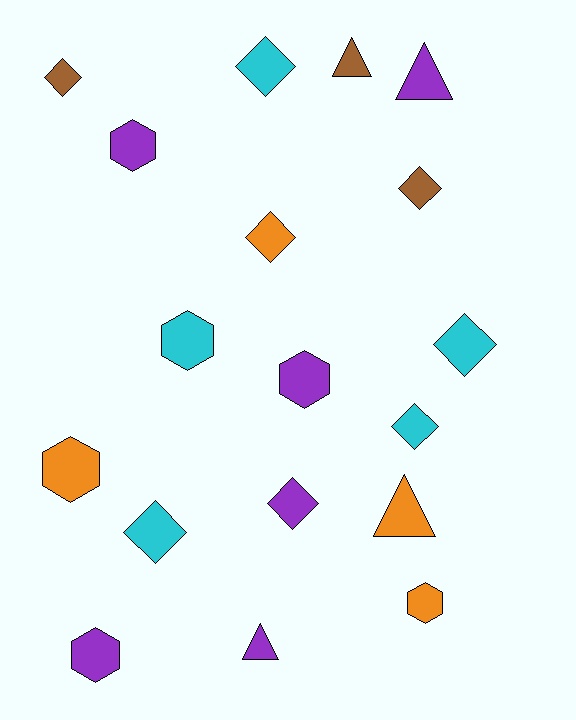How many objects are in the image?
There are 18 objects.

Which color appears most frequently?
Purple, with 6 objects.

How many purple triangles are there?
There are 2 purple triangles.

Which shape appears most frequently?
Diamond, with 8 objects.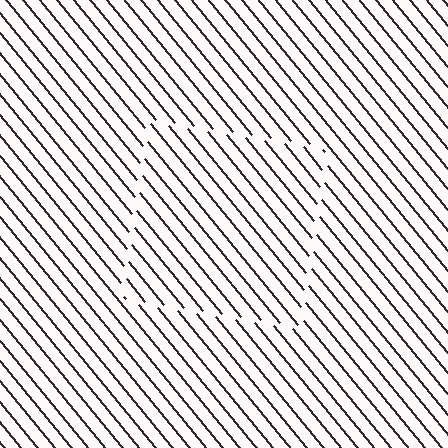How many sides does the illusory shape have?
4 sides — the line-ends trace a square.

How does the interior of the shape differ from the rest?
The interior of the shape contains the same grating, shifted by half a period — the contour is defined by the phase discontinuity where line-ends from the inner and outer gratings abut.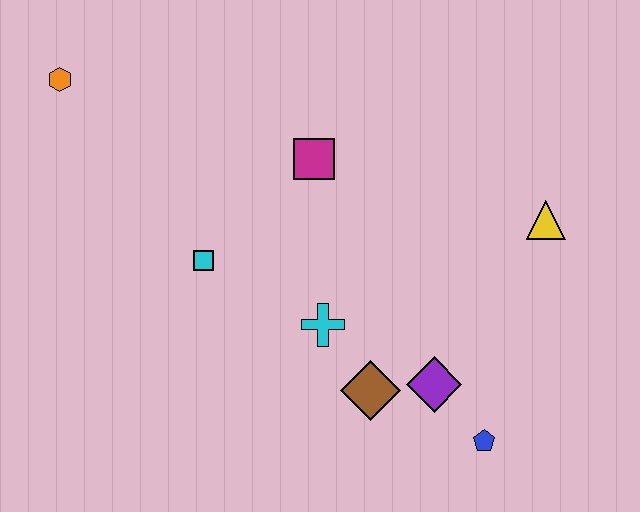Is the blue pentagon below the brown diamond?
Yes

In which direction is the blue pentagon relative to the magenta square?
The blue pentagon is below the magenta square.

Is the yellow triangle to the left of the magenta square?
No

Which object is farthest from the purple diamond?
The orange hexagon is farthest from the purple diamond.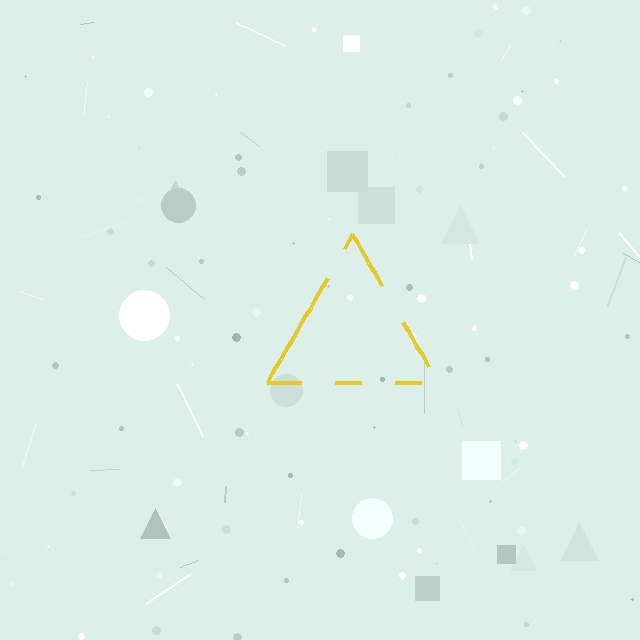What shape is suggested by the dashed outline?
The dashed outline suggests a triangle.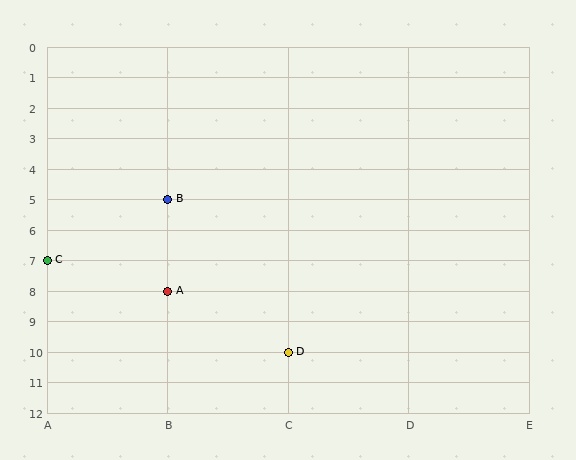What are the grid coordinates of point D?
Point D is at grid coordinates (C, 10).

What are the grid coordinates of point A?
Point A is at grid coordinates (B, 8).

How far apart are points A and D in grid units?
Points A and D are 1 column and 2 rows apart (about 2.2 grid units diagonally).